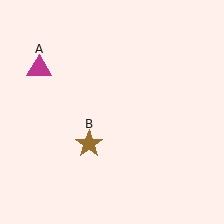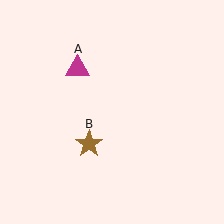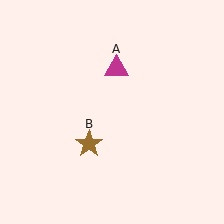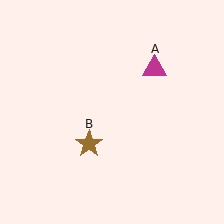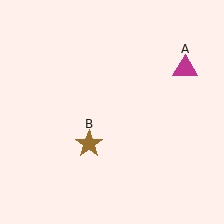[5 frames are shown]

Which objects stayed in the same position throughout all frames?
Brown star (object B) remained stationary.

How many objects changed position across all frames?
1 object changed position: magenta triangle (object A).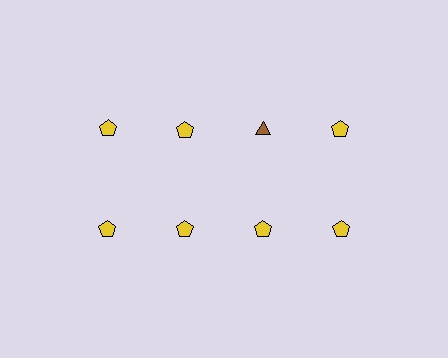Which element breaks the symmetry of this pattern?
The brown triangle in the top row, center column breaks the symmetry. All other shapes are yellow pentagons.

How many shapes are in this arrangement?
There are 8 shapes arranged in a grid pattern.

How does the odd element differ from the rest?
It differs in both color (brown instead of yellow) and shape (triangle instead of pentagon).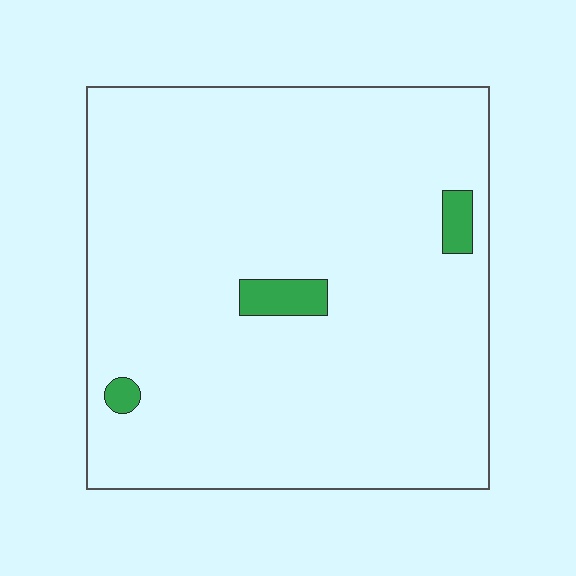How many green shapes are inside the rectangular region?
3.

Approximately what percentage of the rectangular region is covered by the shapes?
Approximately 5%.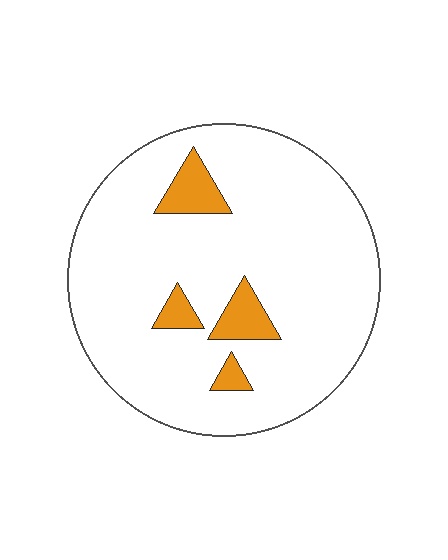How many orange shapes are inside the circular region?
4.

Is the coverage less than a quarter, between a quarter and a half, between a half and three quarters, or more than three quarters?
Less than a quarter.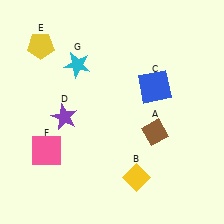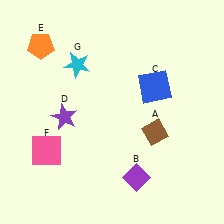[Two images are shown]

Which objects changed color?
B changed from yellow to purple. E changed from yellow to orange.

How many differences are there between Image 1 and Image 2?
There are 2 differences between the two images.